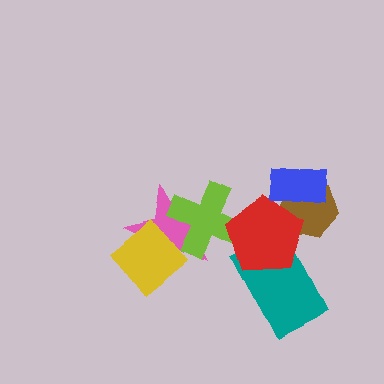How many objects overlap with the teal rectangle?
1 object overlaps with the teal rectangle.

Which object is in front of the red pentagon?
The blue rectangle is in front of the red pentagon.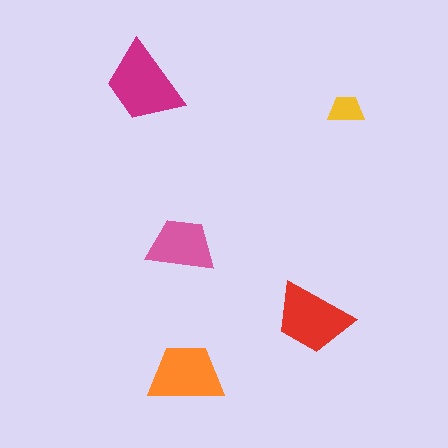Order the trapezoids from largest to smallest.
the magenta one, the red one, the orange one, the pink one, the yellow one.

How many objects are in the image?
There are 5 objects in the image.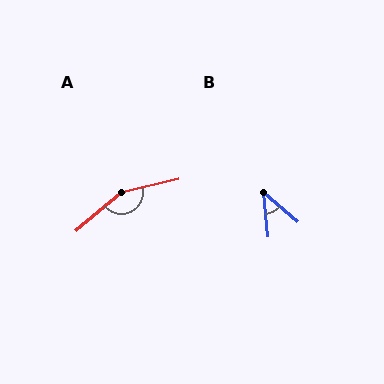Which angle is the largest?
A, at approximately 153 degrees.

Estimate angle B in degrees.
Approximately 44 degrees.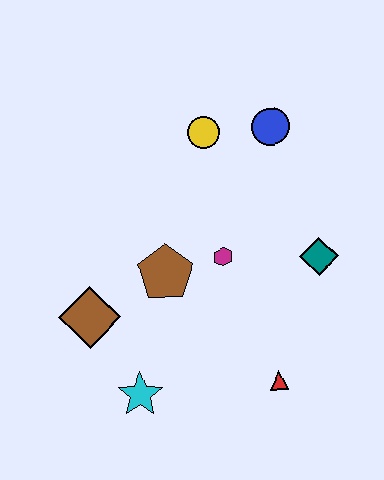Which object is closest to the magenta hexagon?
The brown pentagon is closest to the magenta hexagon.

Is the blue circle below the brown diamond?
No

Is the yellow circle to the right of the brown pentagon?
Yes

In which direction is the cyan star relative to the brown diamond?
The cyan star is below the brown diamond.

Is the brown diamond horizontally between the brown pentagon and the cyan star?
No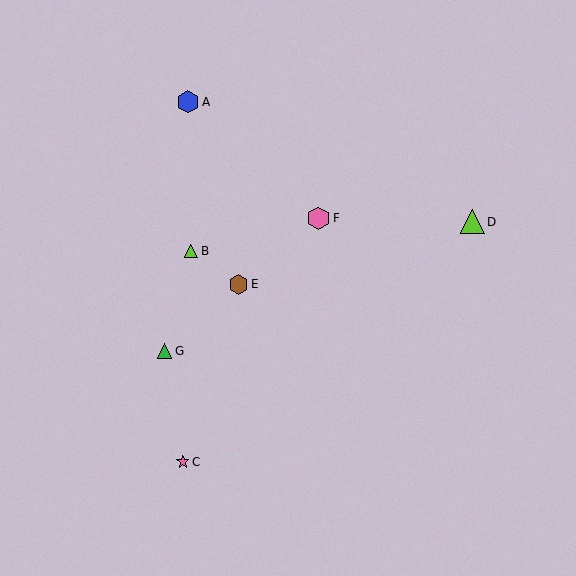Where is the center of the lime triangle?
The center of the lime triangle is at (191, 251).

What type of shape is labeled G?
Shape G is a green triangle.